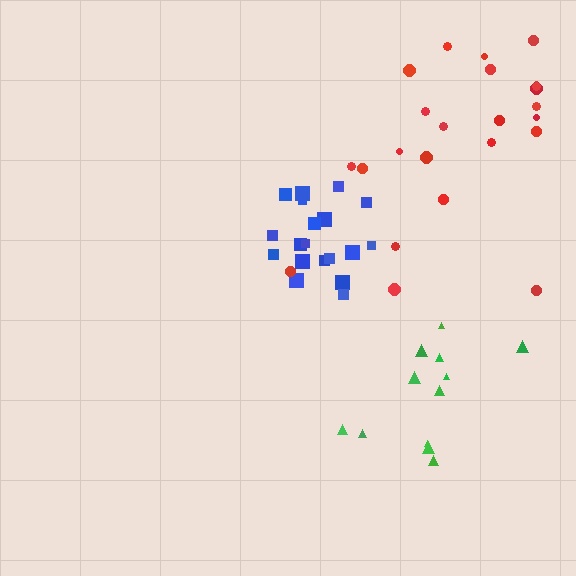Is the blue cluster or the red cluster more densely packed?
Blue.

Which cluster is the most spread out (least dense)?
Red.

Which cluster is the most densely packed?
Blue.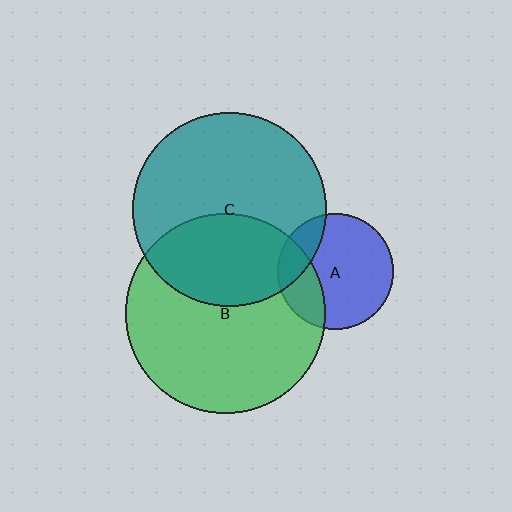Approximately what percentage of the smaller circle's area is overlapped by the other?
Approximately 35%.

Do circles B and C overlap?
Yes.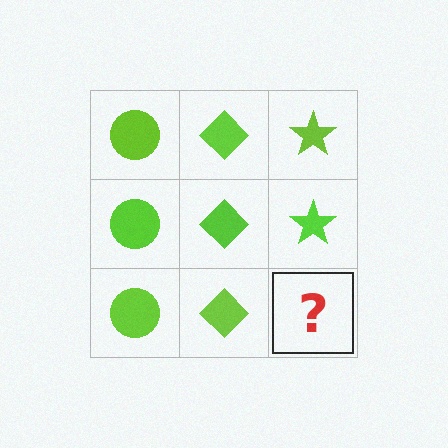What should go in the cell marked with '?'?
The missing cell should contain a lime star.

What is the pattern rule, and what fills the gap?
The rule is that each column has a consistent shape. The gap should be filled with a lime star.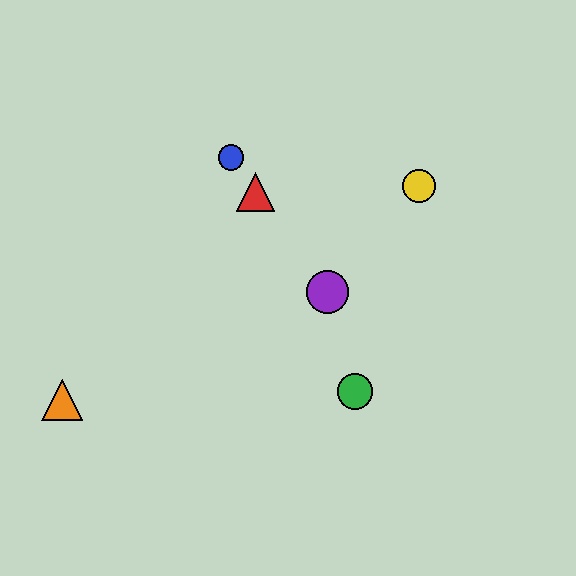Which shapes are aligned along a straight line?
The red triangle, the blue circle, the purple circle are aligned along a straight line.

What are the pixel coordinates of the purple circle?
The purple circle is at (327, 292).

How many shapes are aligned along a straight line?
3 shapes (the red triangle, the blue circle, the purple circle) are aligned along a straight line.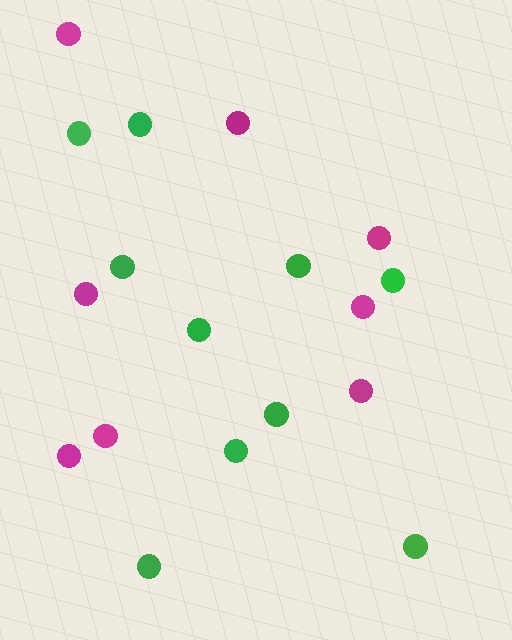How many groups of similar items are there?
There are 2 groups: one group of green circles (10) and one group of magenta circles (8).